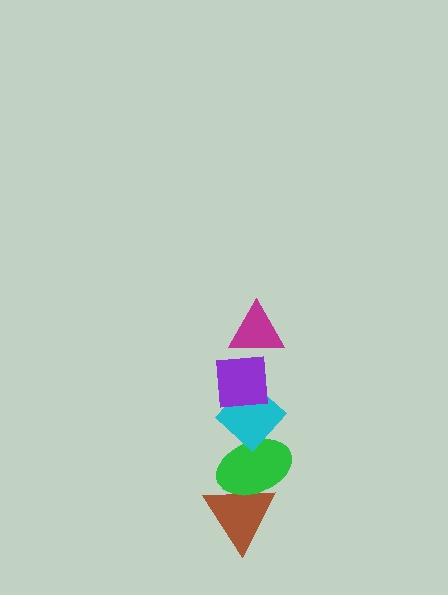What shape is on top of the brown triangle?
The green ellipse is on top of the brown triangle.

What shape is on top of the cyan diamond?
The purple square is on top of the cyan diamond.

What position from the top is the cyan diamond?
The cyan diamond is 3rd from the top.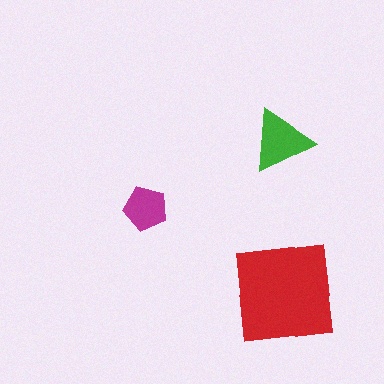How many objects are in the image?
There are 3 objects in the image.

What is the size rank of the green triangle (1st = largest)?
2nd.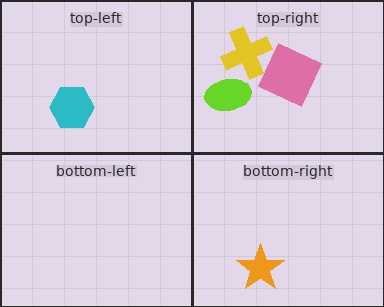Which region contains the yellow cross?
The top-right region.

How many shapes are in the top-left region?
1.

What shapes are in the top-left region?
The cyan hexagon.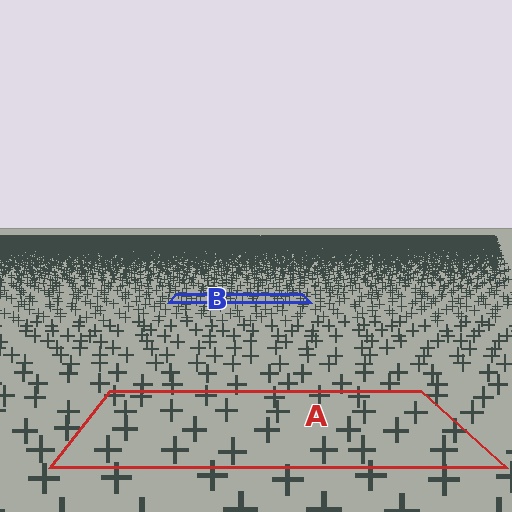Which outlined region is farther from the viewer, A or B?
Region B is farther from the viewer — the texture elements inside it appear smaller and more densely packed.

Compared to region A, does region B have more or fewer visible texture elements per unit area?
Region B has more texture elements per unit area — they are packed more densely because it is farther away.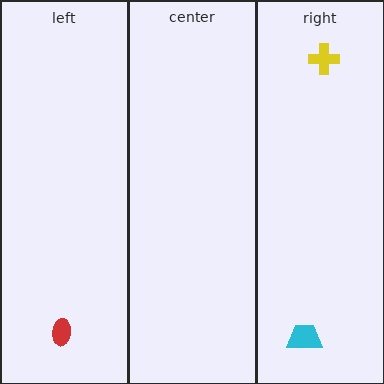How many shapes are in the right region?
2.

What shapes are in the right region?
The cyan trapezoid, the yellow cross.